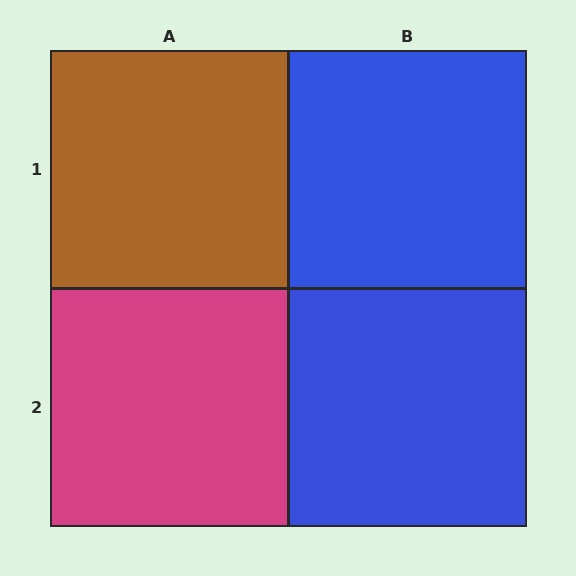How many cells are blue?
2 cells are blue.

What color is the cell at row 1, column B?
Blue.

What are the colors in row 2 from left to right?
Magenta, blue.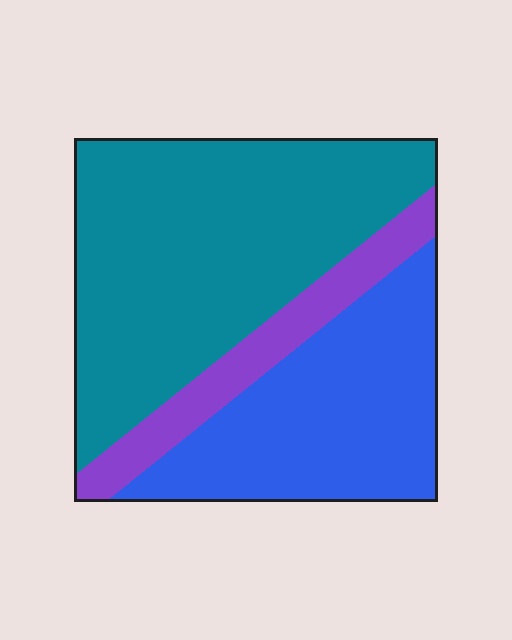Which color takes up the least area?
Purple, at roughly 15%.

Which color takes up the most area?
Teal, at roughly 55%.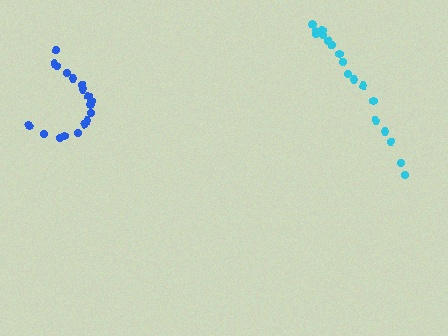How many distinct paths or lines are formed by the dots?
There are 2 distinct paths.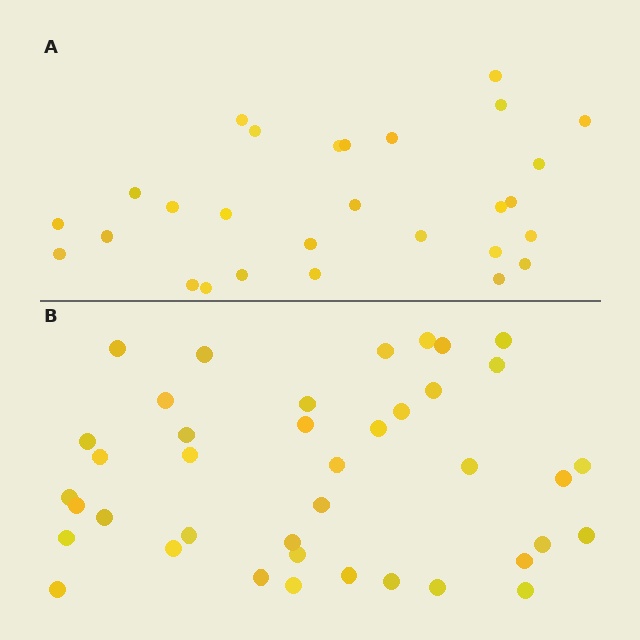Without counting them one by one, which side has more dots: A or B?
Region B (the bottom region) has more dots.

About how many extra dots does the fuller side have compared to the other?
Region B has roughly 12 or so more dots than region A.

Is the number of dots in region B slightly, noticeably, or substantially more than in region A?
Region B has noticeably more, but not dramatically so. The ratio is roughly 1.4 to 1.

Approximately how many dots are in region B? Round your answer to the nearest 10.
About 40 dots.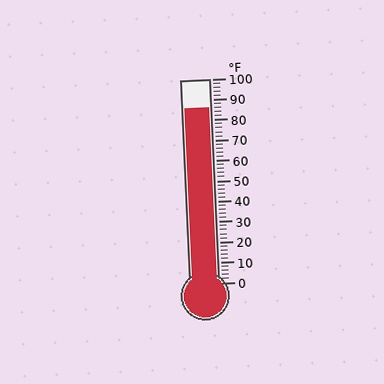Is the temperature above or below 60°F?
The temperature is above 60°F.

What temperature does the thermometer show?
The thermometer shows approximately 86°F.